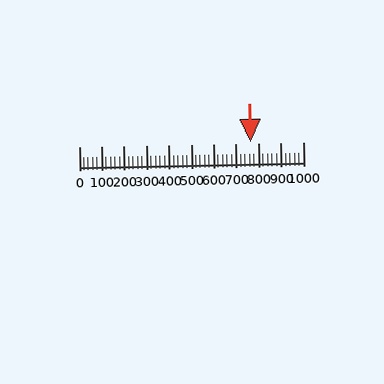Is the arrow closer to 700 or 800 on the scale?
The arrow is closer to 800.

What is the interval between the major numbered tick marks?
The major tick marks are spaced 100 units apart.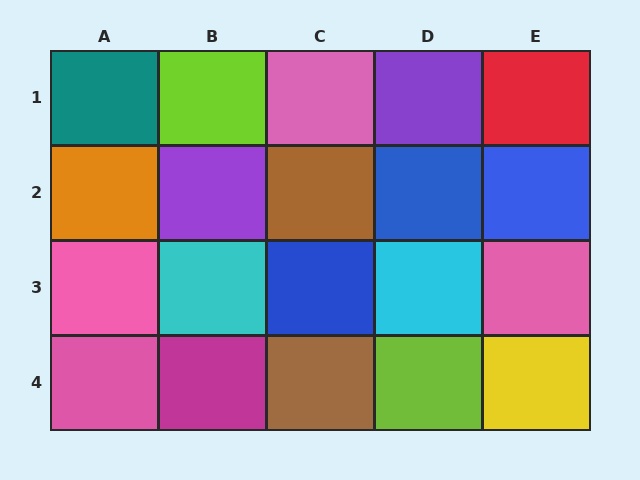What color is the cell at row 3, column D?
Cyan.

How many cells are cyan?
2 cells are cyan.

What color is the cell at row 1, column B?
Lime.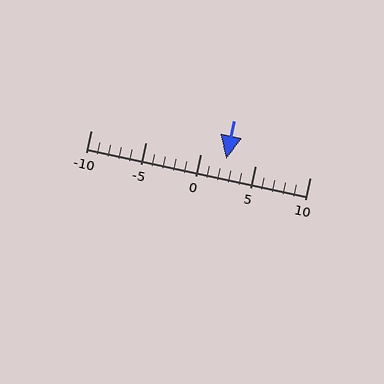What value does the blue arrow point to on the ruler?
The blue arrow points to approximately 2.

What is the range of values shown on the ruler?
The ruler shows values from -10 to 10.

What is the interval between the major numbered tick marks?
The major tick marks are spaced 5 units apart.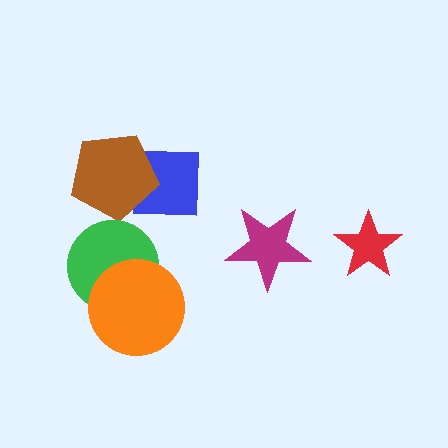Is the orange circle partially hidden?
No, no other shape covers it.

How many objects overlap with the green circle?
1 object overlaps with the green circle.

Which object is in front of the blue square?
The brown pentagon is in front of the blue square.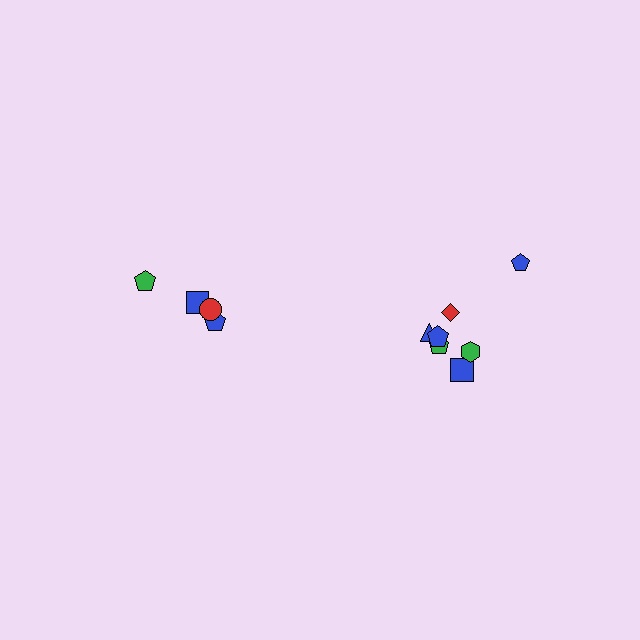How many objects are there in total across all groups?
There are 11 objects.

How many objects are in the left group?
There are 4 objects.